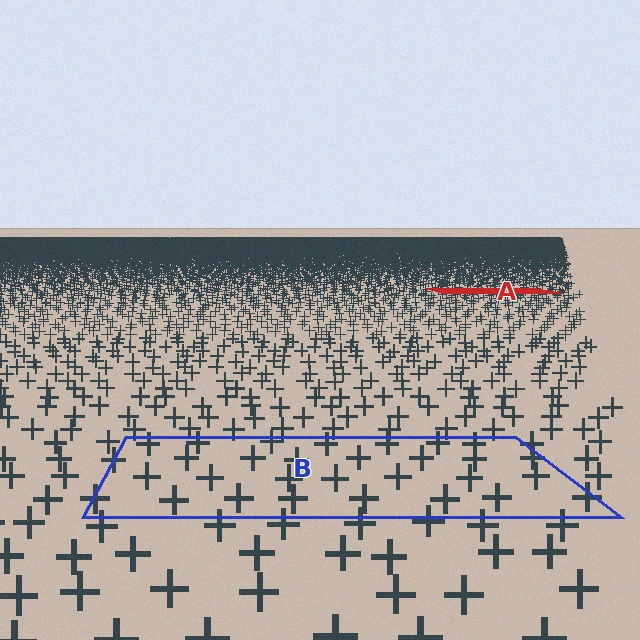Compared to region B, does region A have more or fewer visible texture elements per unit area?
Region A has more texture elements per unit area — they are packed more densely because it is farther away.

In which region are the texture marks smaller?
The texture marks are smaller in region A, because it is farther away.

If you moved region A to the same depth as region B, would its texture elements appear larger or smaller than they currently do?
They would appear larger. At a closer depth, the same texture elements are projected at a bigger on-screen size.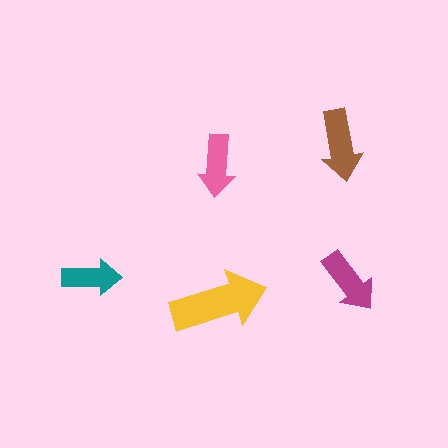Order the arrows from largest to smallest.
the yellow one, the brown one, the magenta one, the pink one, the teal one.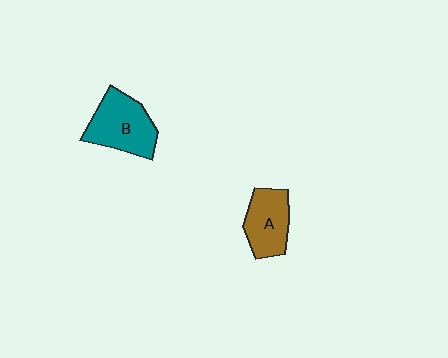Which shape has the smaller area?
Shape A (brown).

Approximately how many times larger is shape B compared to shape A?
Approximately 1.3 times.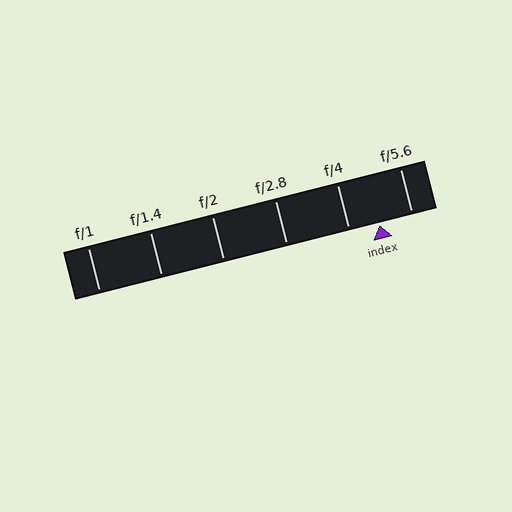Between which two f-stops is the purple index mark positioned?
The index mark is between f/4 and f/5.6.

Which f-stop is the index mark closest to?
The index mark is closest to f/4.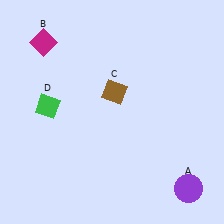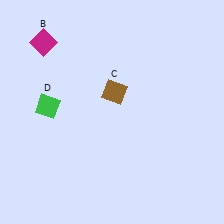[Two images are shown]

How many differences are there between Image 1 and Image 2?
There is 1 difference between the two images.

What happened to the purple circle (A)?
The purple circle (A) was removed in Image 2. It was in the bottom-right area of Image 1.